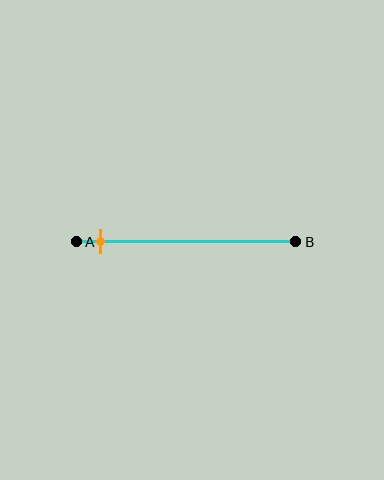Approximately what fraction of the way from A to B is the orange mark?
The orange mark is approximately 10% of the way from A to B.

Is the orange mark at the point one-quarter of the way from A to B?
No, the mark is at about 10% from A, not at the 25% one-quarter point.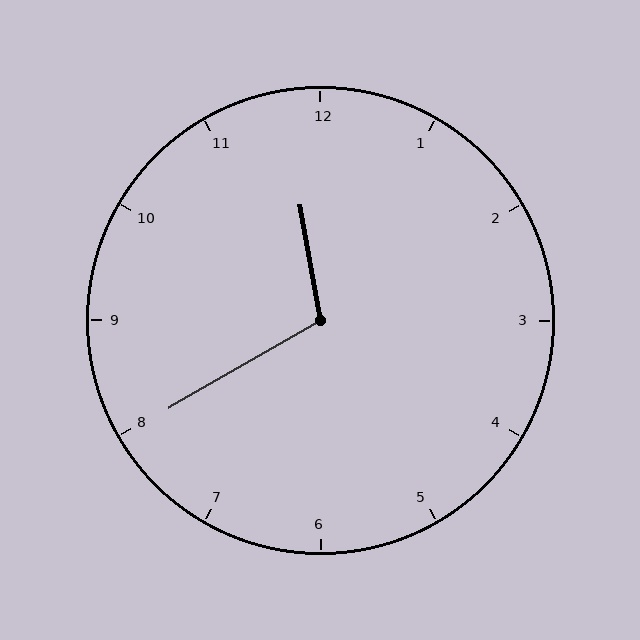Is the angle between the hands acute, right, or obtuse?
It is obtuse.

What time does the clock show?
11:40.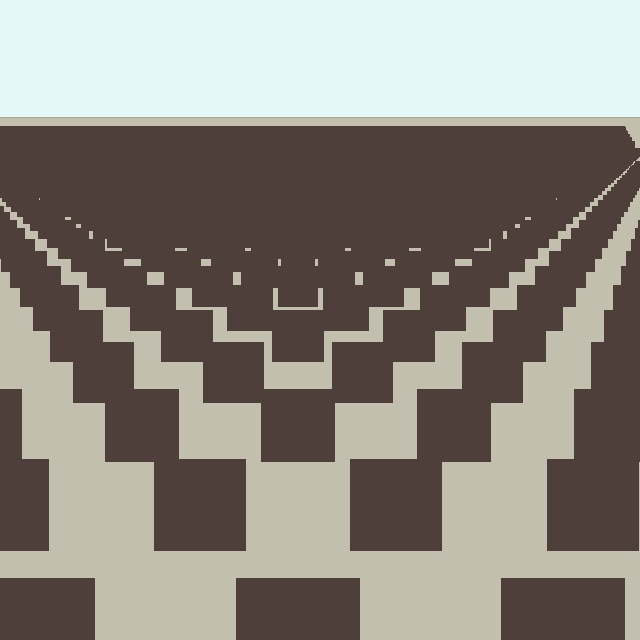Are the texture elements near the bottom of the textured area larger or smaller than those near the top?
Larger. Near the bottom, elements are closer to the viewer and appear at a bigger on-screen size.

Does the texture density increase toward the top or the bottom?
Density increases toward the top.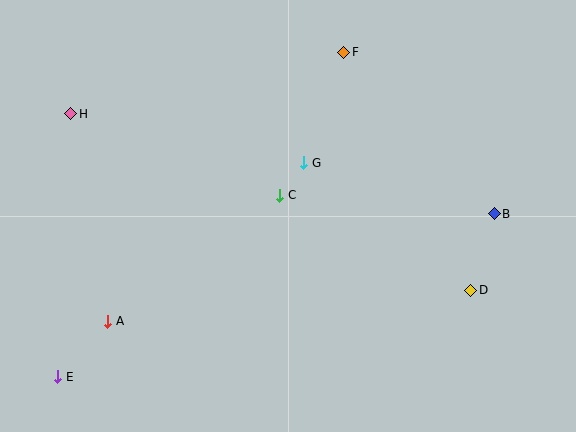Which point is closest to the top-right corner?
Point B is closest to the top-right corner.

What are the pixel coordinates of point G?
Point G is at (304, 163).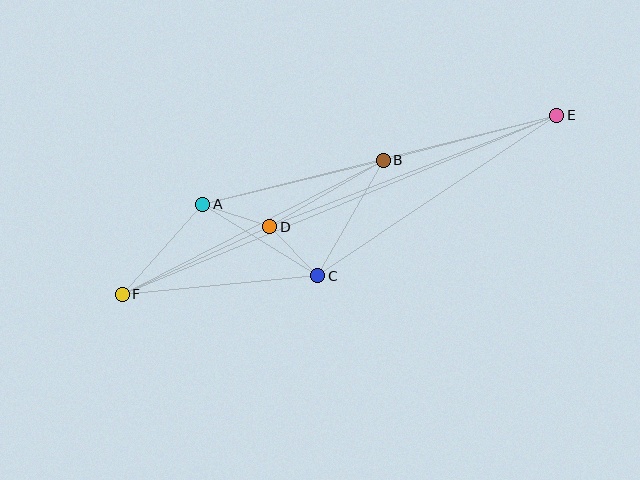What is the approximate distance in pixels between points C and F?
The distance between C and F is approximately 196 pixels.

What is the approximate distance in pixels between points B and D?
The distance between B and D is approximately 131 pixels.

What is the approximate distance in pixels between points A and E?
The distance between A and E is approximately 365 pixels.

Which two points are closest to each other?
Points C and D are closest to each other.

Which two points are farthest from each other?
Points E and F are farthest from each other.